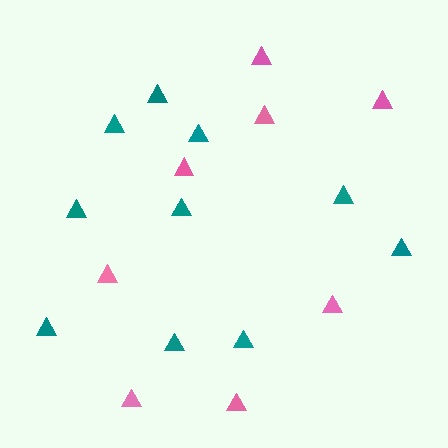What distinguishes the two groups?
There are 2 groups: one group of pink triangles (8) and one group of teal triangles (10).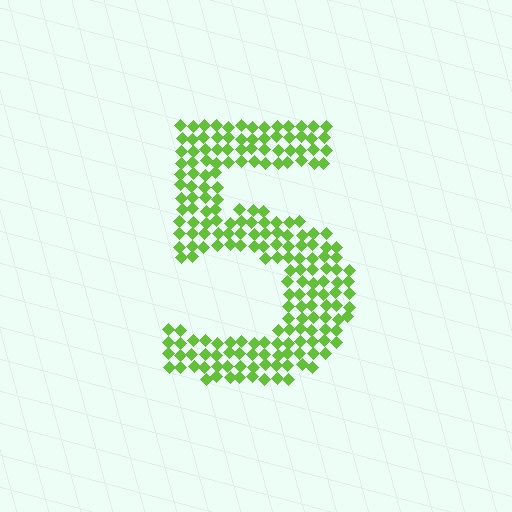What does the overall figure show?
The overall figure shows the digit 5.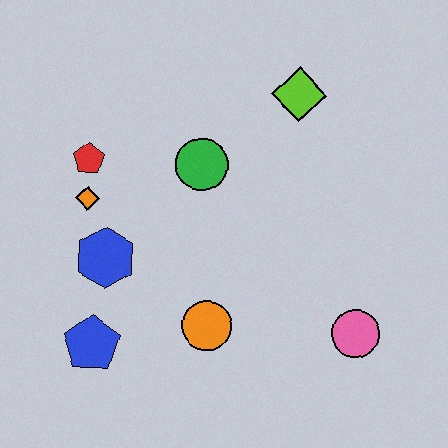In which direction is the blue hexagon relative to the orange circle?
The blue hexagon is to the left of the orange circle.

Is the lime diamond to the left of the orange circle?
No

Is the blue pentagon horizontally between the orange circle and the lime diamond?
No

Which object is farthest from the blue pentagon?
The lime diamond is farthest from the blue pentagon.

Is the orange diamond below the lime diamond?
Yes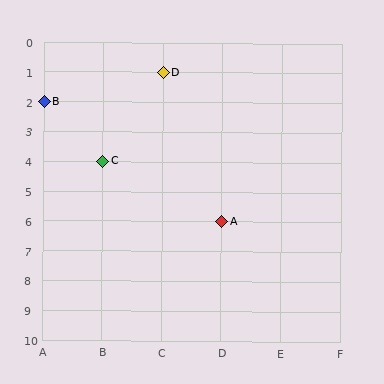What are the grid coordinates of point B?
Point B is at grid coordinates (A, 2).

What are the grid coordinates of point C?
Point C is at grid coordinates (B, 4).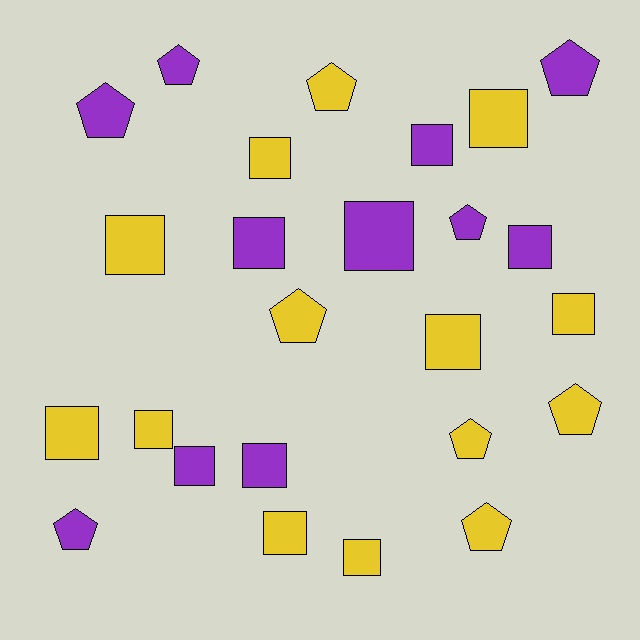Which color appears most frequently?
Yellow, with 14 objects.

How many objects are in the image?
There are 25 objects.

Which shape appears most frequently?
Square, with 15 objects.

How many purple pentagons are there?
There are 5 purple pentagons.